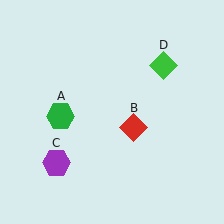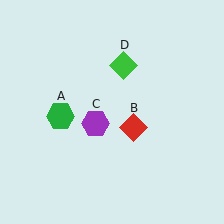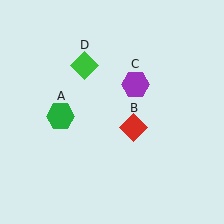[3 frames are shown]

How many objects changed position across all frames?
2 objects changed position: purple hexagon (object C), green diamond (object D).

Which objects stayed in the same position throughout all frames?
Green hexagon (object A) and red diamond (object B) remained stationary.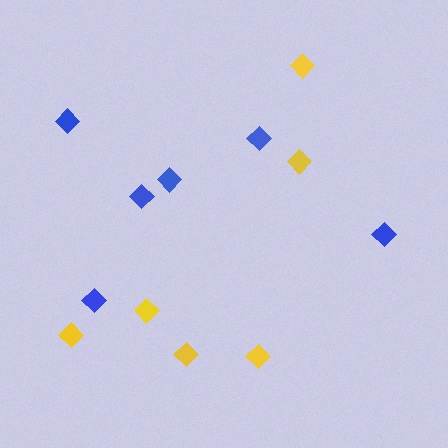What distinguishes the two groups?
There are 2 groups: one group of blue diamonds (6) and one group of yellow diamonds (6).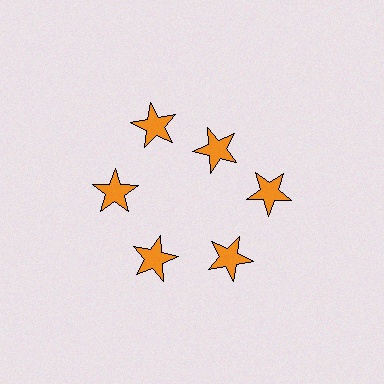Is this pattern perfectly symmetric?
No. The 6 orange stars are arranged in a ring, but one element near the 1 o'clock position is pulled inward toward the center, breaking the 6-fold rotational symmetry.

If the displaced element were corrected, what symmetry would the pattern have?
It would have 6-fold rotational symmetry — the pattern would map onto itself every 60 degrees.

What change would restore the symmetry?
The symmetry would be restored by moving it outward, back onto the ring so that all 6 stars sit at equal angles and equal distance from the center.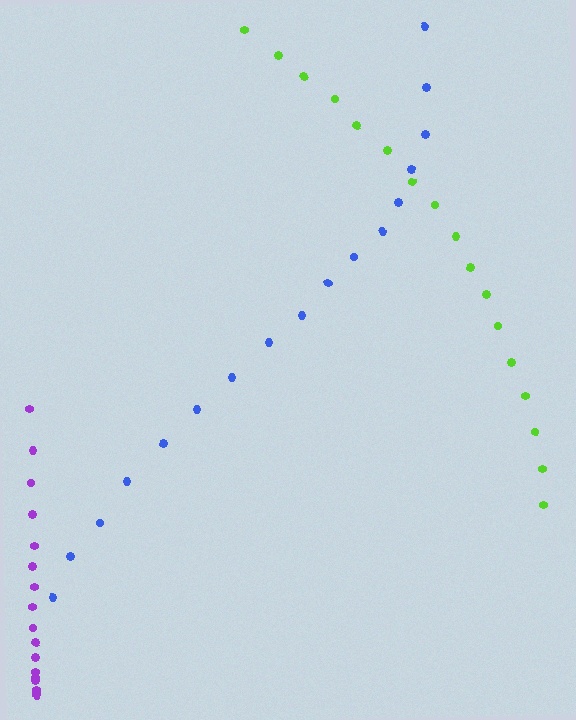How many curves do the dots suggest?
There are 3 distinct paths.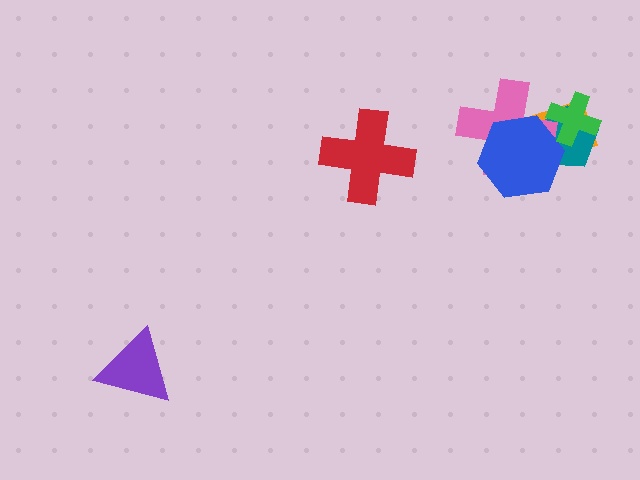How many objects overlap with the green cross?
3 objects overlap with the green cross.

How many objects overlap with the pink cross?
4 objects overlap with the pink cross.